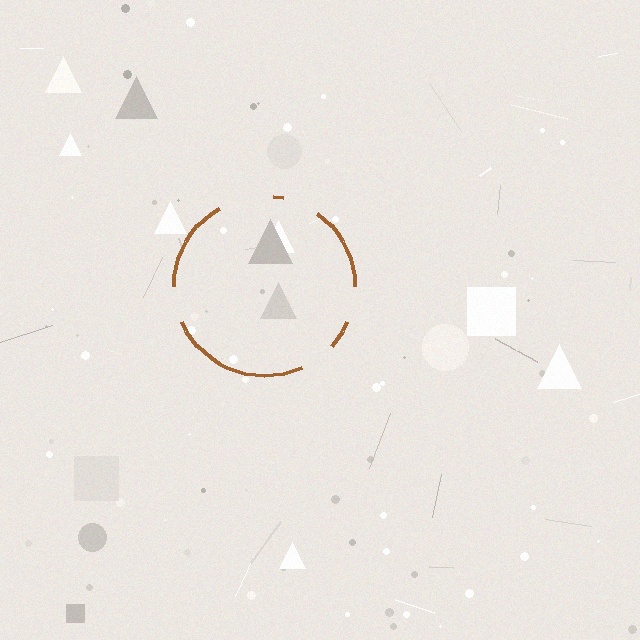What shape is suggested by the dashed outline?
The dashed outline suggests a circle.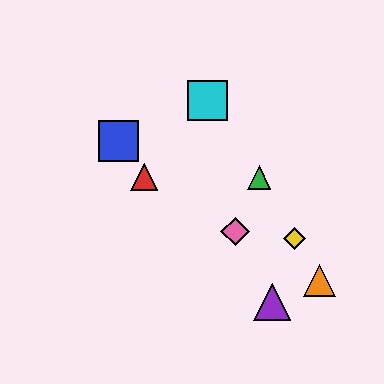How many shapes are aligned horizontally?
2 shapes (the red triangle, the green triangle) are aligned horizontally.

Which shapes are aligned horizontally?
The red triangle, the green triangle are aligned horizontally.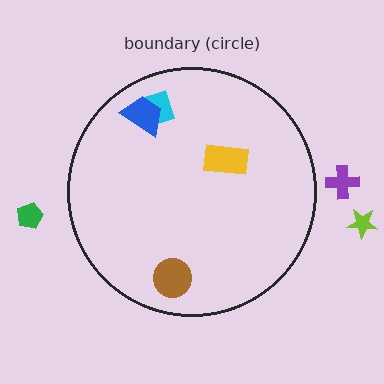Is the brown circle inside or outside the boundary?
Inside.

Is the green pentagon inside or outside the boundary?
Outside.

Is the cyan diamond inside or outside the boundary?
Inside.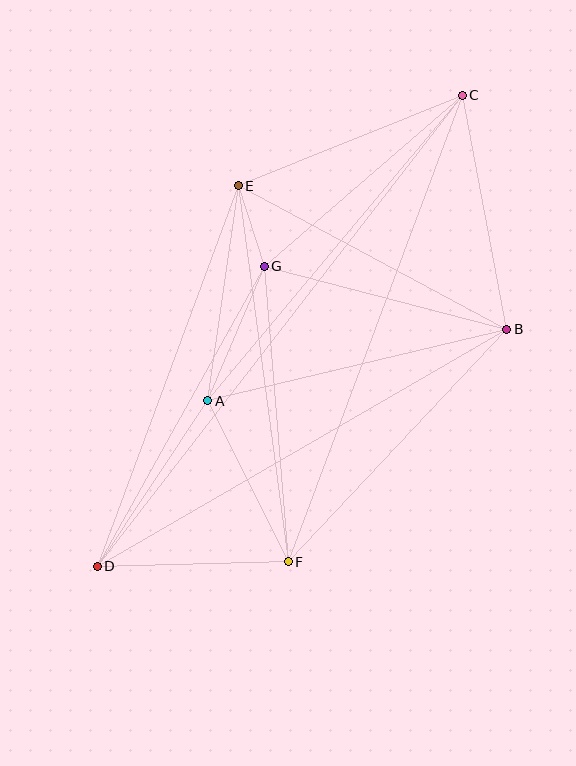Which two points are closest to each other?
Points E and G are closest to each other.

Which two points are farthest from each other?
Points C and D are farthest from each other.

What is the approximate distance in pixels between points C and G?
The distance between C and G is approximately 261 pixels.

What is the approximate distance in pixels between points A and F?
The distance between A and F is approximately 180 pixels.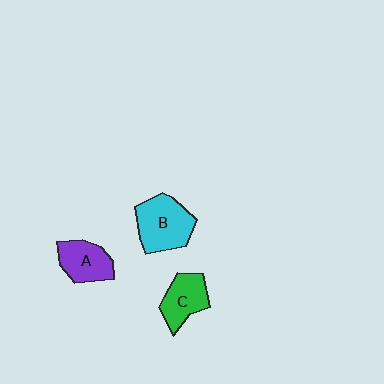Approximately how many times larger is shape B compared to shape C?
Approximately 1.4 times.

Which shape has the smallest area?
Shape A (purple).